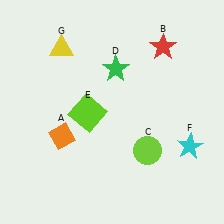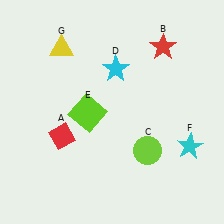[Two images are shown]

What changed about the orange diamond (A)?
In Image 1, A is orange. In Image 2, it changed to red.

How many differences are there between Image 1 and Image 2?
There are 2 differences between the two images.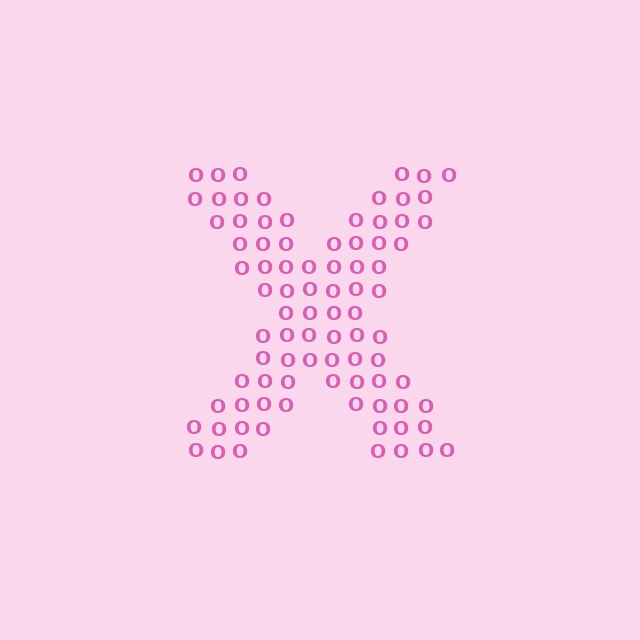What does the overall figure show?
The overall figure shows the letter X.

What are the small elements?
The small elements are letter O's.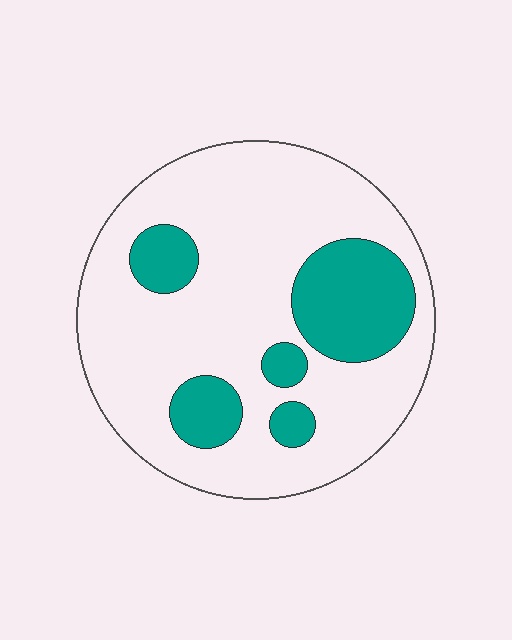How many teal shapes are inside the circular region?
5.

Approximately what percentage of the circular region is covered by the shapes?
Approximately 25%.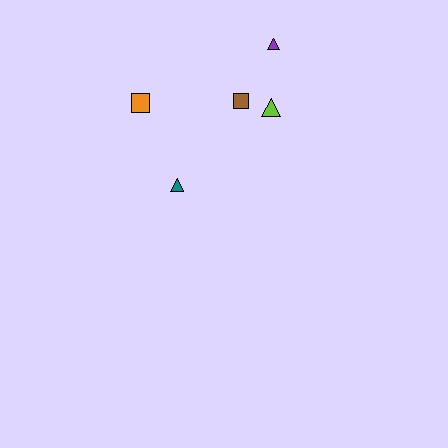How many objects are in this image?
There are 5 objects.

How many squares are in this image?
There are 2 squares.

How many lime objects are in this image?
There is 1 lime object.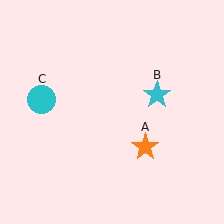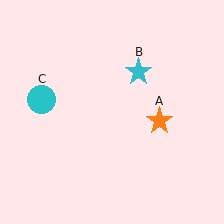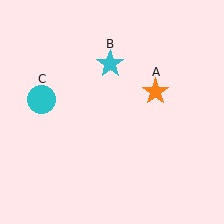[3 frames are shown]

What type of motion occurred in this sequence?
The orange star (object A), cyan star (object B) rotated counterclockwise around the center of the scene.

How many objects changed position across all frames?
2 objects changed position: orange star (object A), cyan star (object B).